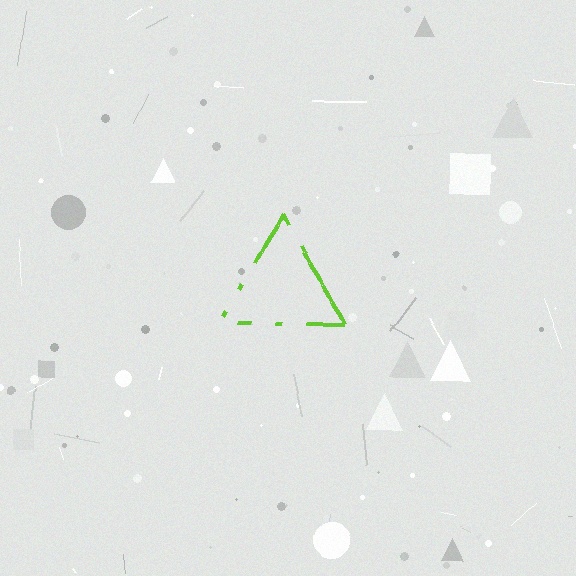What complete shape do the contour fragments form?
The contour fragments form a triangle.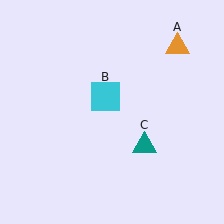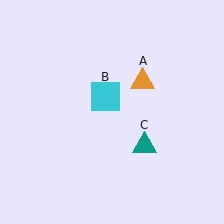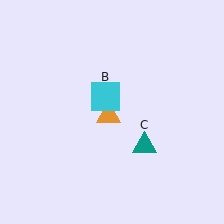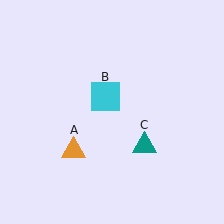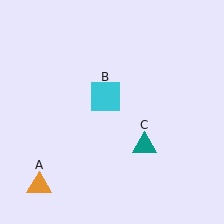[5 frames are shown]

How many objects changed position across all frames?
1 object changed position: orange triangle (object A).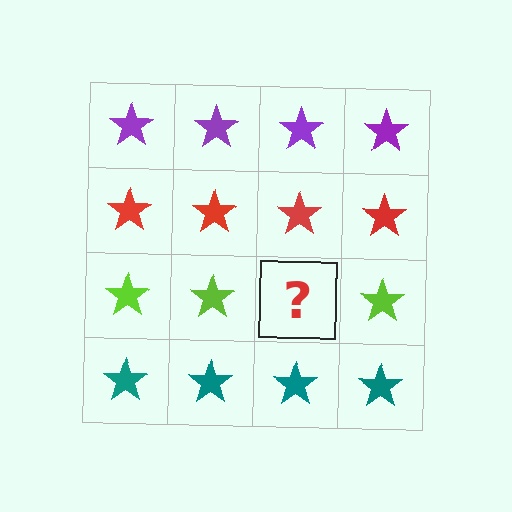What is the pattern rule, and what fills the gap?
The rule is that each row has a consistent color. The gap should be filled with a lime star.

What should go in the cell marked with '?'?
The missing cell should contain a lime star.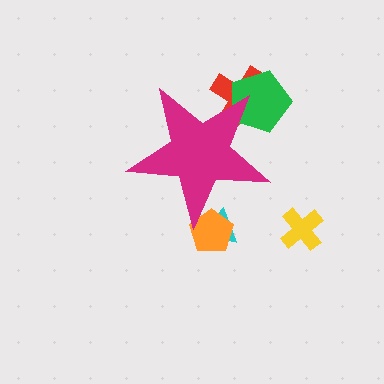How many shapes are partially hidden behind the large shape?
5 shapes are partially hidden.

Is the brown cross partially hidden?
Yes, the brown cross is partially hidden behind the magenta star.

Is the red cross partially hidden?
Yes, the red cross is partially hidden behind the magenta star.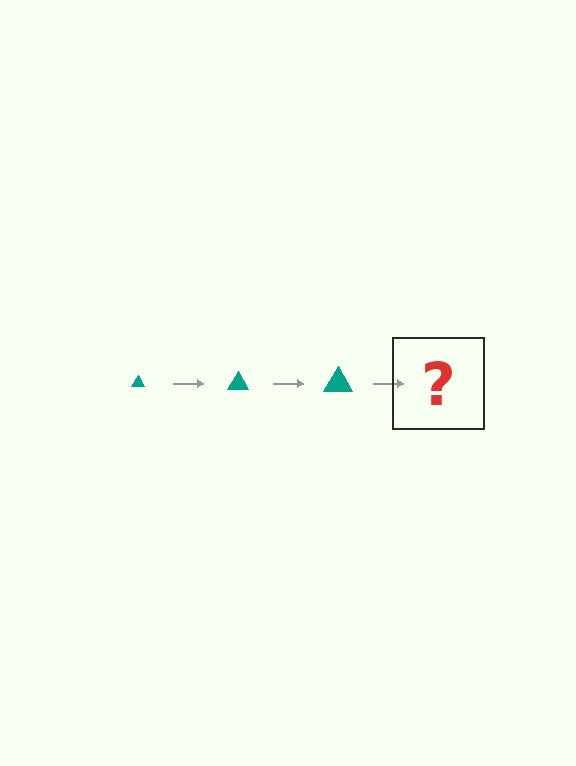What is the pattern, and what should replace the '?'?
The pattern is that the triangle gets progressively larger each step. The '?' should be a teal triangle, larger than the previous one.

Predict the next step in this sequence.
The next step is a teal triangle, larger than the previous one.